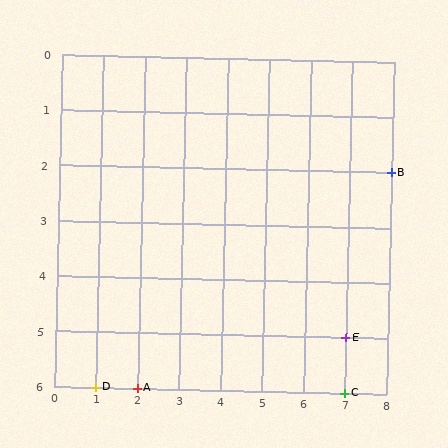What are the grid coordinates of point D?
Point D is at grid coordinates (1, 6).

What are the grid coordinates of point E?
Point E is at grid coordinates (7, 5).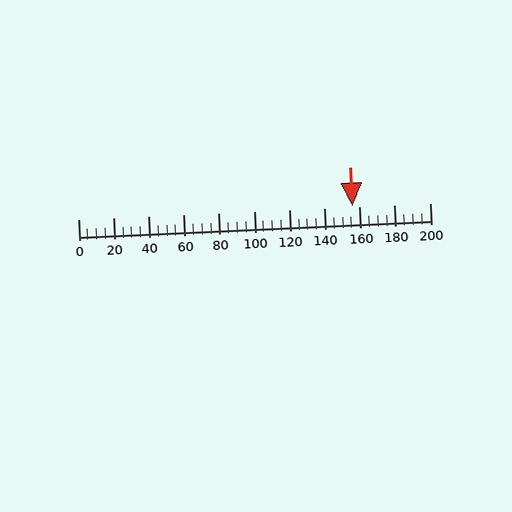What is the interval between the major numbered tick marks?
The major tick marks are spaced 20 units apart.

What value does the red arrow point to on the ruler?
The red arrow points to approximately 156.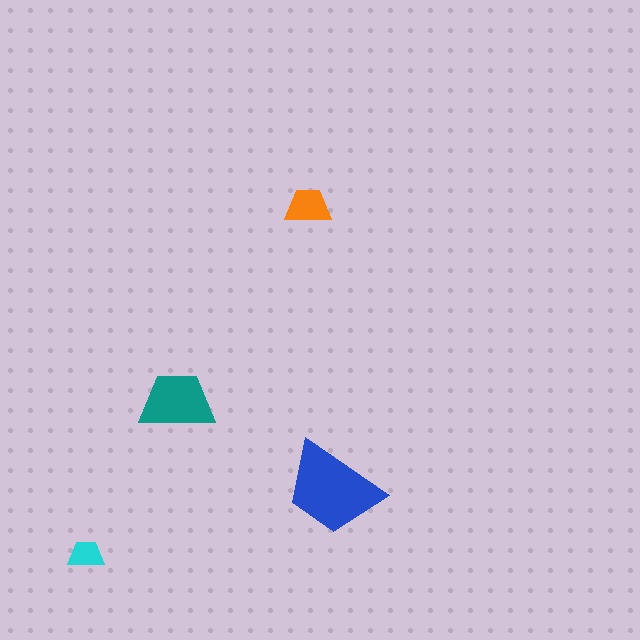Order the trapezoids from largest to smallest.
the blue one, the teal one, the orange one, the cyan one.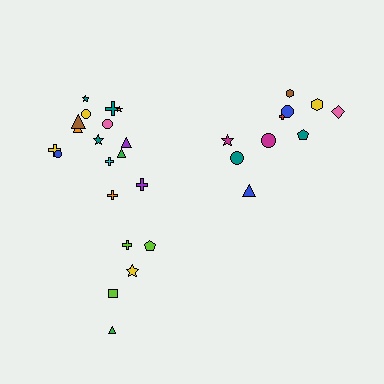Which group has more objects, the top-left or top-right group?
The top-left group.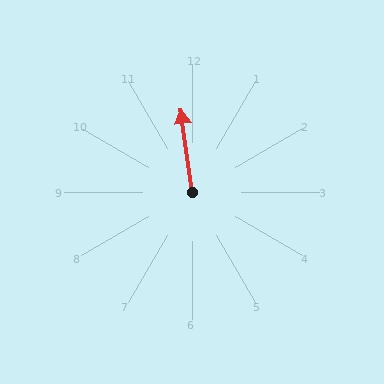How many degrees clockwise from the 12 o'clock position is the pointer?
Approximately 352 degrees.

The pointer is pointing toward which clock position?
Roughly 12 o'clock.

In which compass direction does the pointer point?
North.